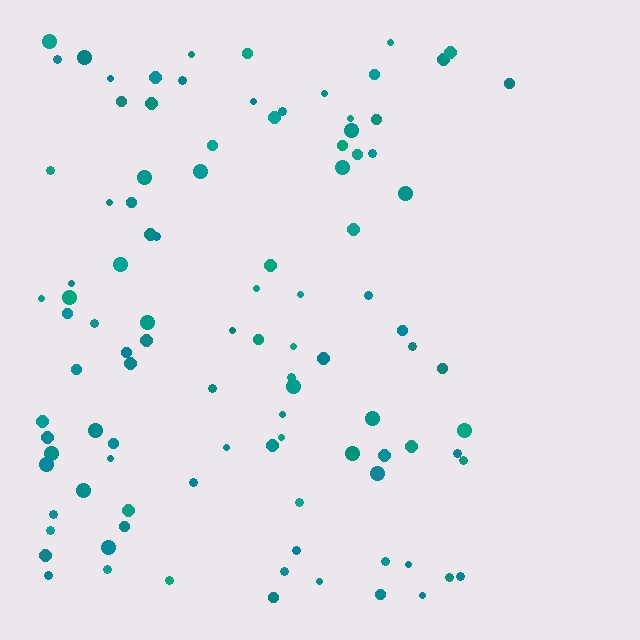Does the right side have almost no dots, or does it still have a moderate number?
Still a moderate number, just noticeably fewer than the left.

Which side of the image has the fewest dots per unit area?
The right.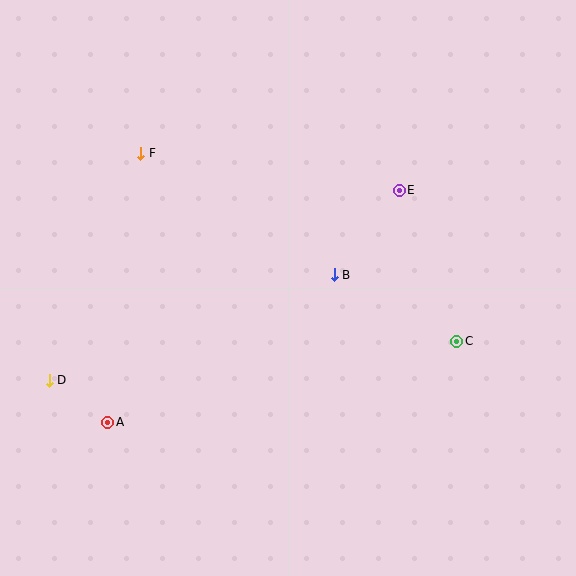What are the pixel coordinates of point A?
Point A is at (108, 422).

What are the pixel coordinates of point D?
Point D is at (49, 380).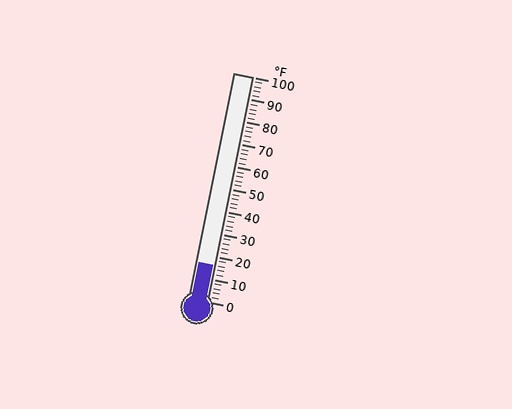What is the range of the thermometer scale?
The thermometer scale ranges from 0°F to 100°F.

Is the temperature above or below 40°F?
The temperature is below 40°F.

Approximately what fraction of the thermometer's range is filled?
The thermometer is filled to approximately 15% of its range.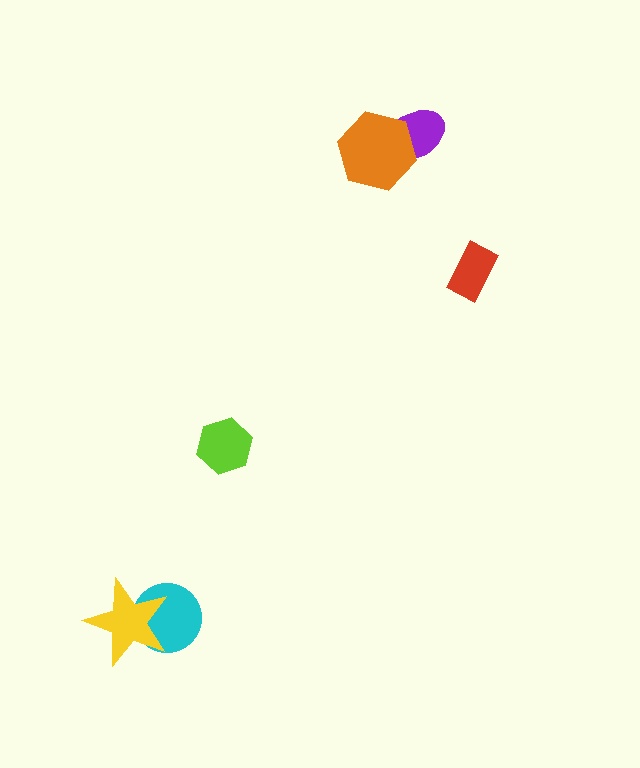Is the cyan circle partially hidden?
Yes, it is partially covered by another shape.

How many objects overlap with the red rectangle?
0 objects overlap with the red rectangle.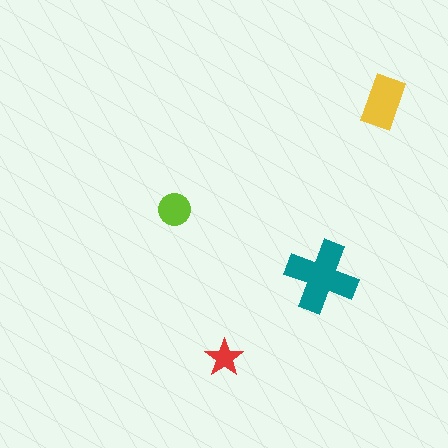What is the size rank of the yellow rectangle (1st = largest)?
2nd.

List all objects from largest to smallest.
The teal cross, the yellow rectangle, the lime circle, the red star.